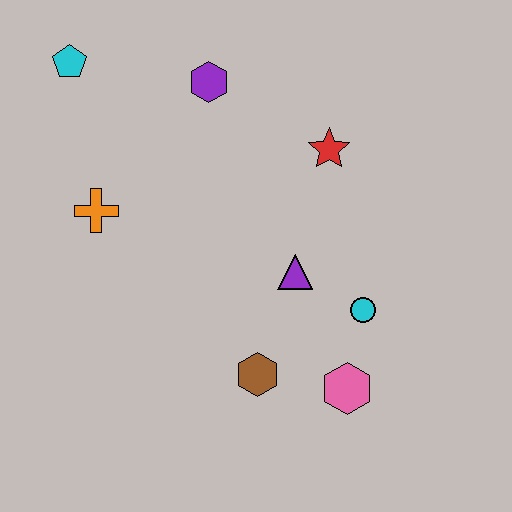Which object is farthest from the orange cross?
The pink hexagon is farthest from the orange cross.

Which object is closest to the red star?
The purple triangle is closest to the red star.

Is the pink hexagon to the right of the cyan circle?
No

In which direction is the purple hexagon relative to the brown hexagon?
The purple hexagon is above the brown hexagon.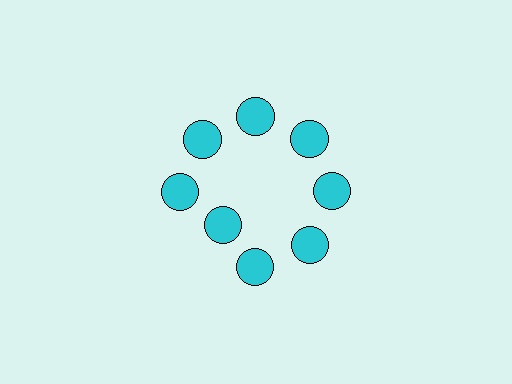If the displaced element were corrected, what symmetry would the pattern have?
It would have 8-fold rotational symmetry — the pattern would map onto itself every 45 degrees.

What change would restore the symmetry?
The symmetry would be restored by moving it outward, back onto the ring so that all 8 circles sit at equal angles and equal distance from the center.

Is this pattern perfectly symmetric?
No. The 8 cyan circles are arranged in a ring, but one element near the 8 o'clock position is pulled inward toward the center, breaking the 8-fold rotational symmetry.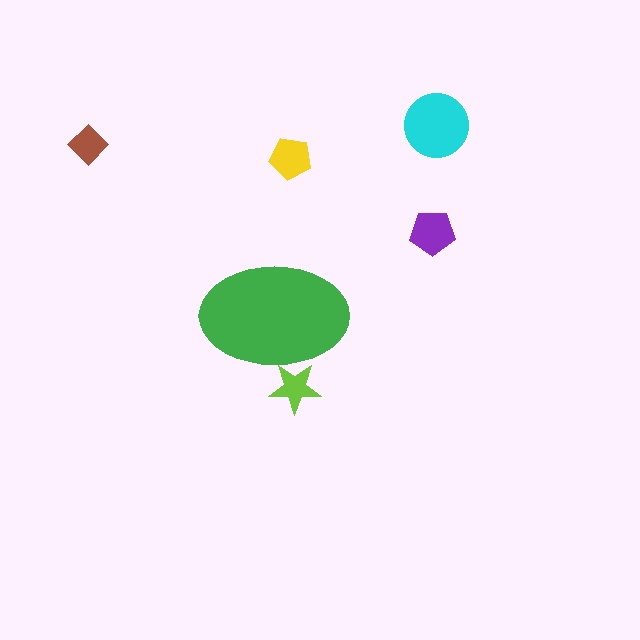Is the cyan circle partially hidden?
No, the cyan circle is fully visible.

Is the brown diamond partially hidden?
No, the brown diamond is fully visible.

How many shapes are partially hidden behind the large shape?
1 shape is partially hidden.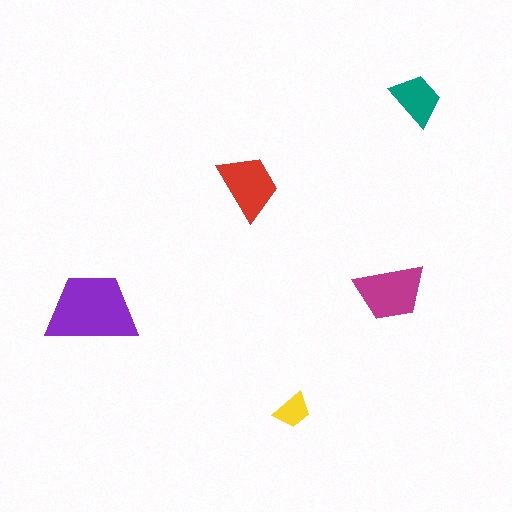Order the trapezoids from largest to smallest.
the purple one, the magenta one, the red one, the teal one, the yellow one.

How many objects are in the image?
There are 5 objects in the image.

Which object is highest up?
The teal trapezoid is topmost.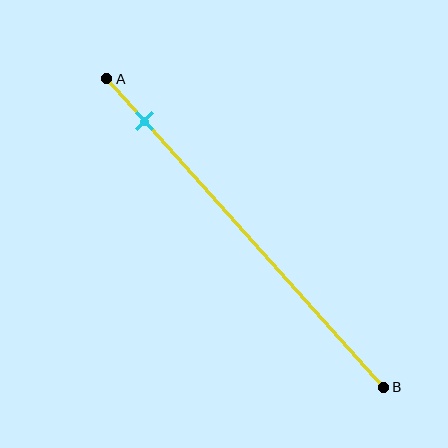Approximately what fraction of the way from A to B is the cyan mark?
The cyan mark is approximately 15% of the way from A to B.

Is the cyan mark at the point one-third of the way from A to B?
No, the mark is at about 15% from A, not at the 33% one-third point.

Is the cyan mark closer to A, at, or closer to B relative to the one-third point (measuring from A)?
The cyan mark is closer to point A than the one-third point of segment AB.